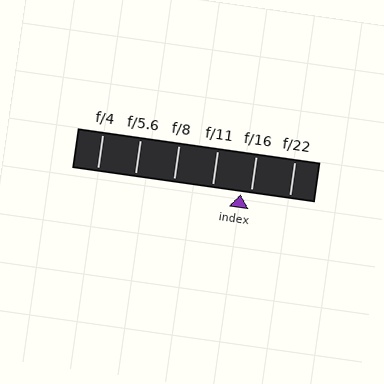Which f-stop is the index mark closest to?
The index mark is closest to f/16.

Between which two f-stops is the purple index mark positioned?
The index mark is between f/11 and f/16.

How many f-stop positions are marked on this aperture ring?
There are 6 f-stop positions marked.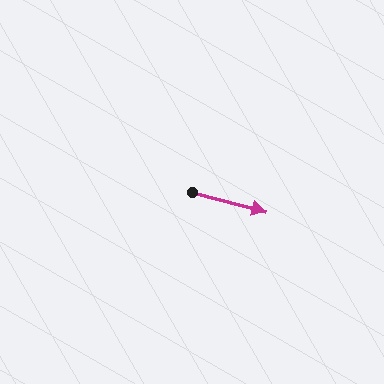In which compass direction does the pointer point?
East.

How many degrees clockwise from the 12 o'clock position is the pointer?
Approximately 105 degrees.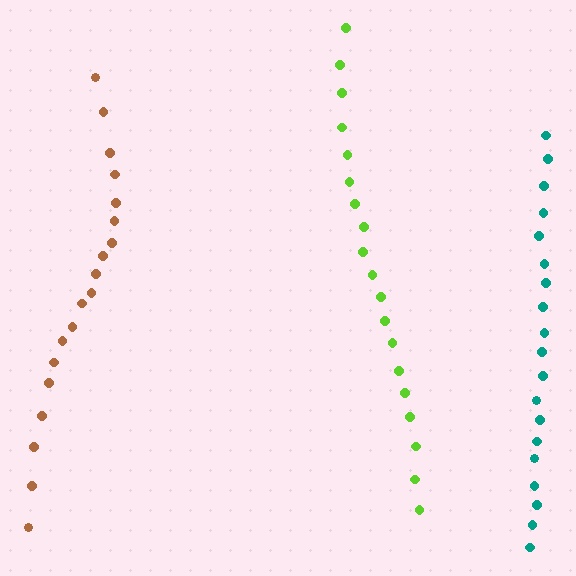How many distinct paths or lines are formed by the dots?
There are 3 distinct paths.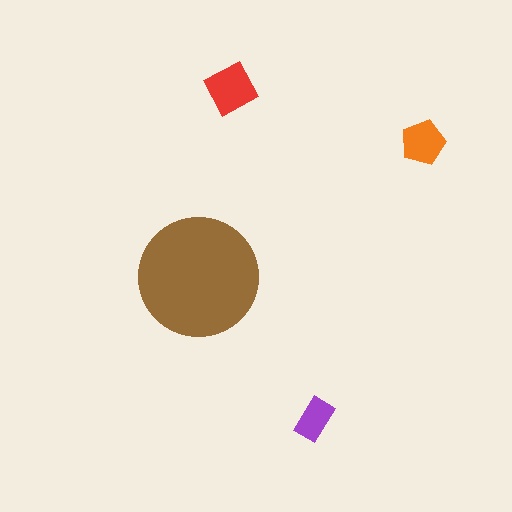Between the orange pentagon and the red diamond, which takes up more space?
The red diamond.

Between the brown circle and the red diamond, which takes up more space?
The brown circle.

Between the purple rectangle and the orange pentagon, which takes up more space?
The orange pentagon.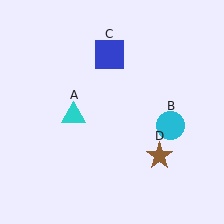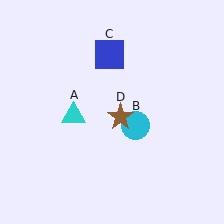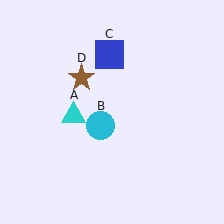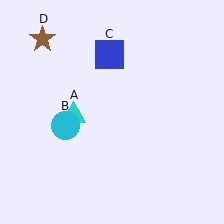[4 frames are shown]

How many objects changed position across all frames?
2 objects changed position: cyan circle (object B), brown star (object D).